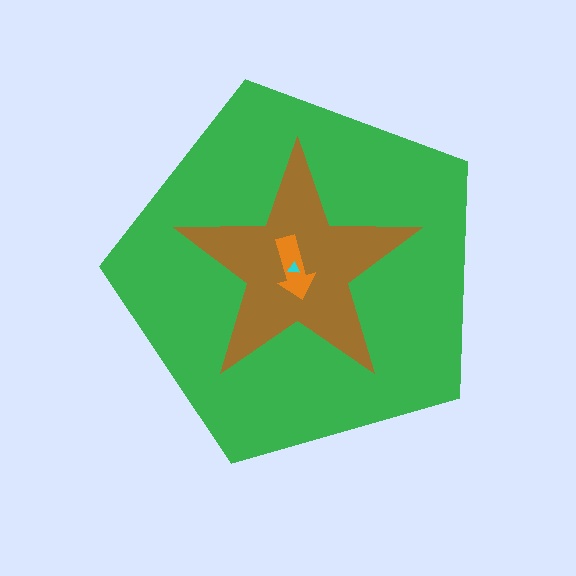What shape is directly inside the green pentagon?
The brown star.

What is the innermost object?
The cyan triangle.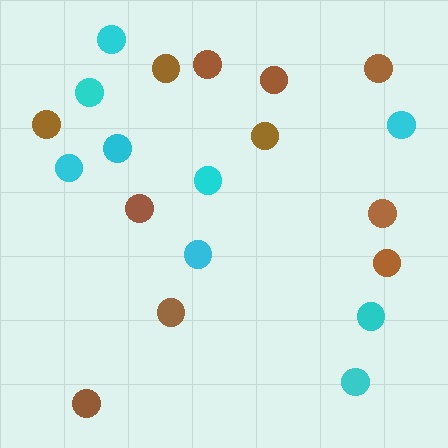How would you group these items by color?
There are 2 groups: one group of brown circles (11) and one group of cyan circles (9).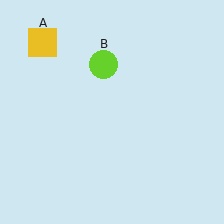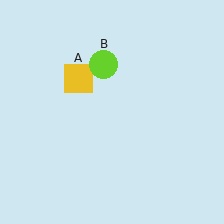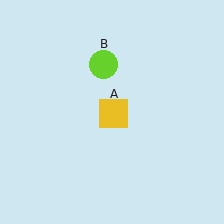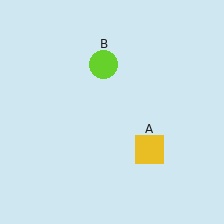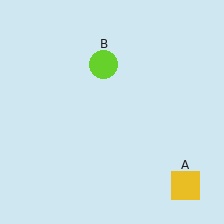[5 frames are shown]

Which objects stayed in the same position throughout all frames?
Lime circle (object B) remained stationary.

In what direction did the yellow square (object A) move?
The yellow square (object A) moved down and to the right.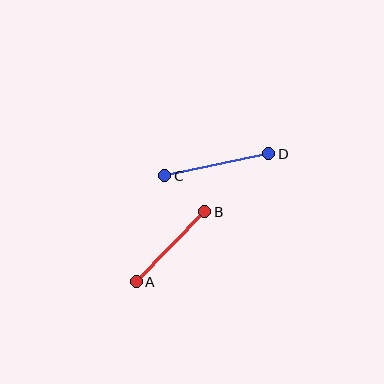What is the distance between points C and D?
The distance is approximately 106 pixels.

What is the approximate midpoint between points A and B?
The midpoint is at approximately (171, 247) pixels.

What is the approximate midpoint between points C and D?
The midpoint is at approximately (217, 165) pixels.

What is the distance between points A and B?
The distance is approximately 98 pixels.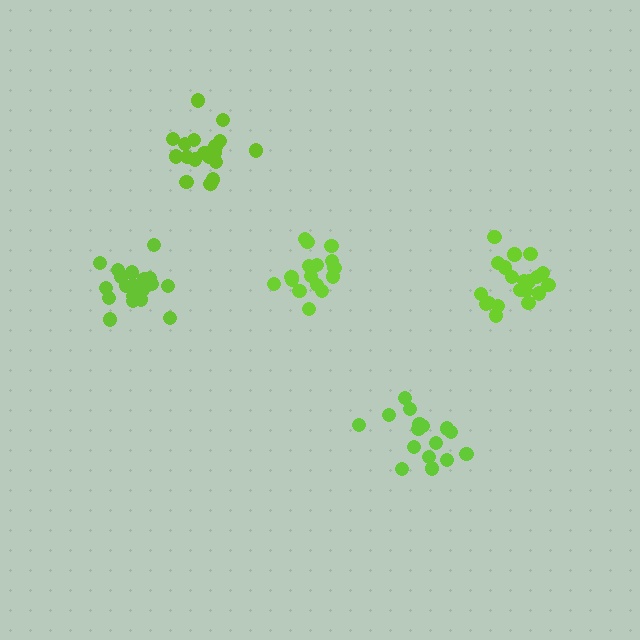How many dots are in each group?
Group 1: 16 dots, Group 2: 19 dots, Group 3: 19 dots, Group 4: 16 dots, Group 5: 20 dots (90 total).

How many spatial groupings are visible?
There are 5 spatial groupings.